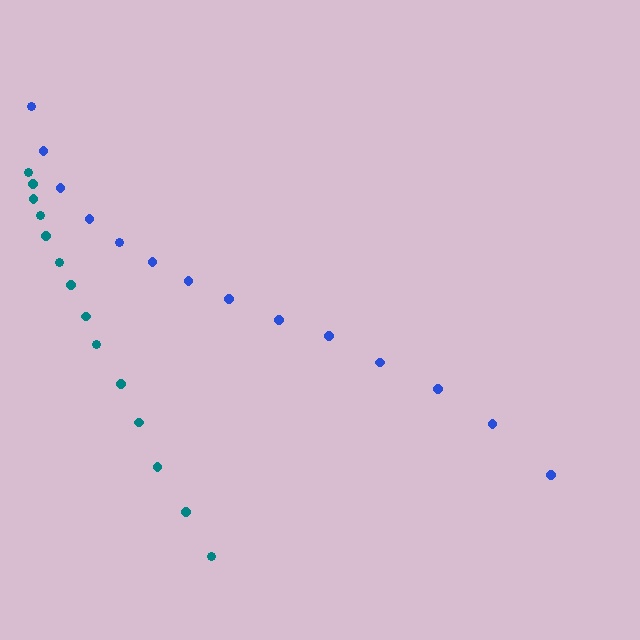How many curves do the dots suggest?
There are 2 distinct paths.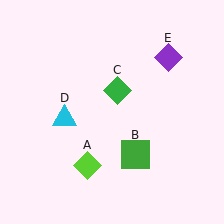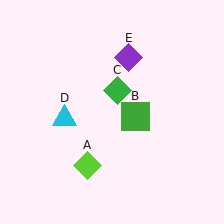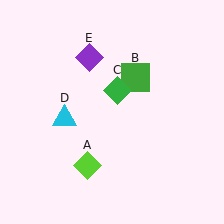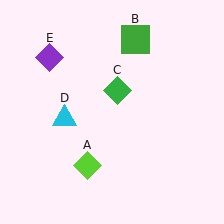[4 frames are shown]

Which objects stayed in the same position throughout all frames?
Lime diamond (object A) and green diamond (object C) and cyan triangle (object D) remained stationary.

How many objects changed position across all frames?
2 objects changed position: green square (object B), purple diamond (object E).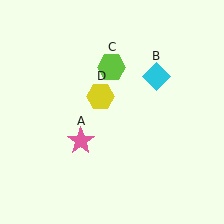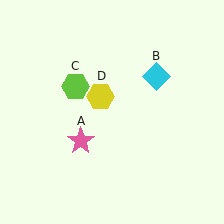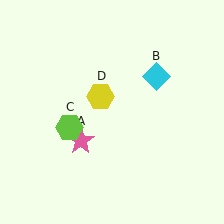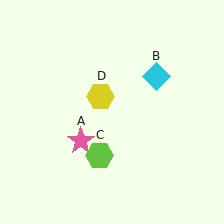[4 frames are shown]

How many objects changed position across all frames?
1 object changed position: lime hexagon (object C).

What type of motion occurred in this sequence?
The lime hexagon (object C) rotated counterclockwise around the center of the scene.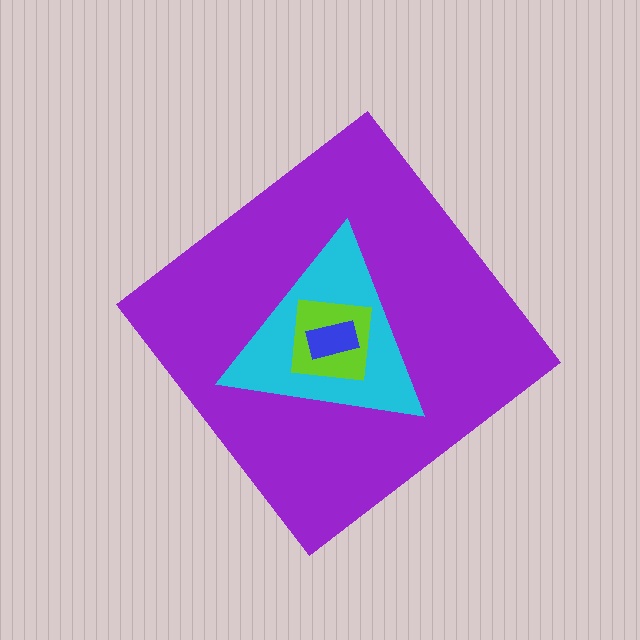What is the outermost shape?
The purple diamond.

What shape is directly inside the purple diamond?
The cyan triangle.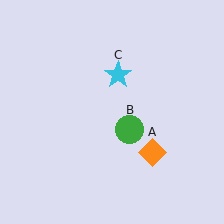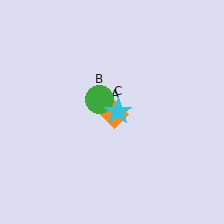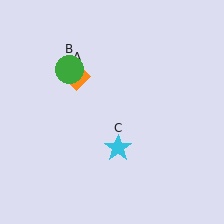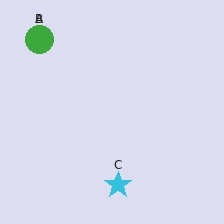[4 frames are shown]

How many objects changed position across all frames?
3 objects changed position: orange diamond (object A), green circle (object B), cyan star (object C).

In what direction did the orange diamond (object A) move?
The orange diamond (object A) moved up and to the left.